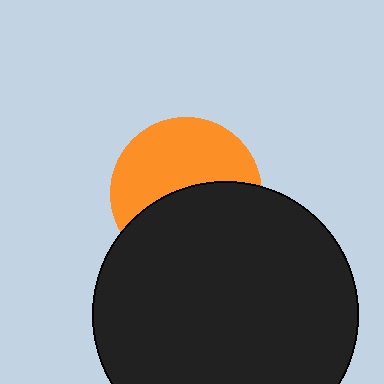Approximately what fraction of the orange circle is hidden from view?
Roughly 49% of the orange circle is hidden behind the black circle.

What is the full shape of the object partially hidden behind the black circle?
The partially hidden object is an orange circle.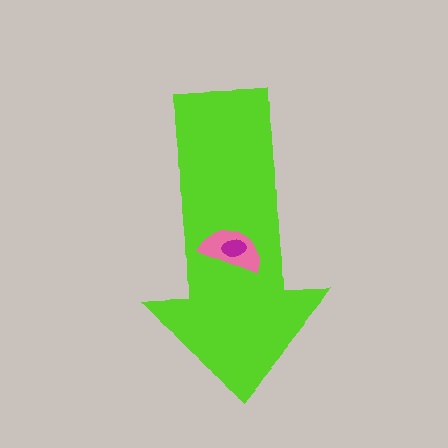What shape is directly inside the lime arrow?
The pink semicircle.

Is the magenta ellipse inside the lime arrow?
Yes.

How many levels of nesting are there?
3.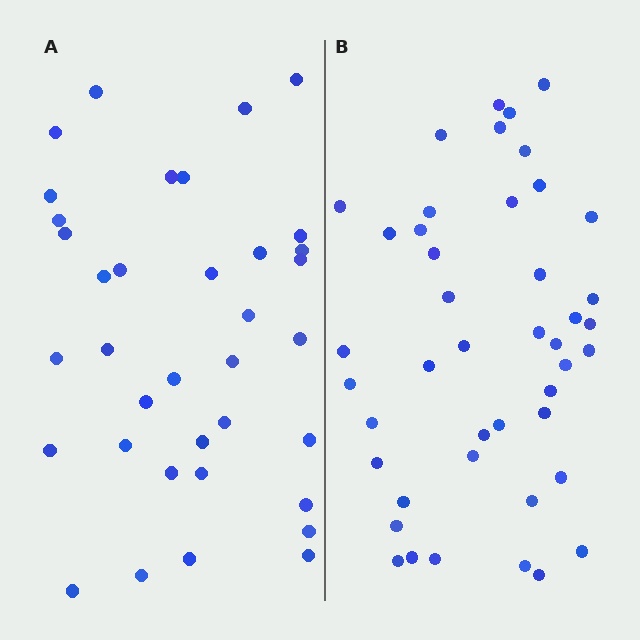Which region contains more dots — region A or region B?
Region B (the right region) has more dots.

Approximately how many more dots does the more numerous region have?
Region B has roughly 8 or so more dots than region A.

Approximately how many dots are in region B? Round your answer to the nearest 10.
About 40 dots. (The exact count is 44, which rounds to 40.)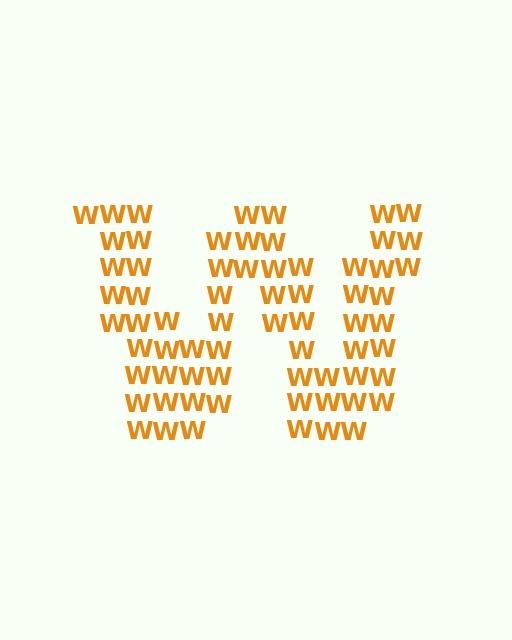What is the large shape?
The large shape is the letter W.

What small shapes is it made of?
It is made of small letter W's.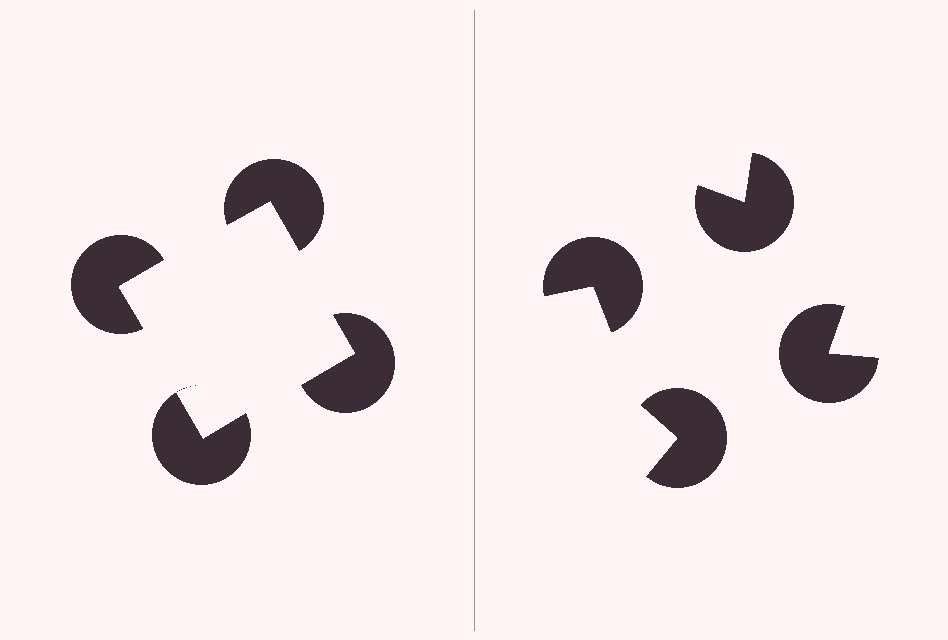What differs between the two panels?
The pac-man discs are positioned identically on both sides; only the wedge orientations differ. On the left they align to a square; on the right they are misaligned.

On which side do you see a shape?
An illusory square appears on the left side. On the right side the wedge cuts are rotated, so no coherent shape forms.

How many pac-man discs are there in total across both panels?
8 — 4 on each side.